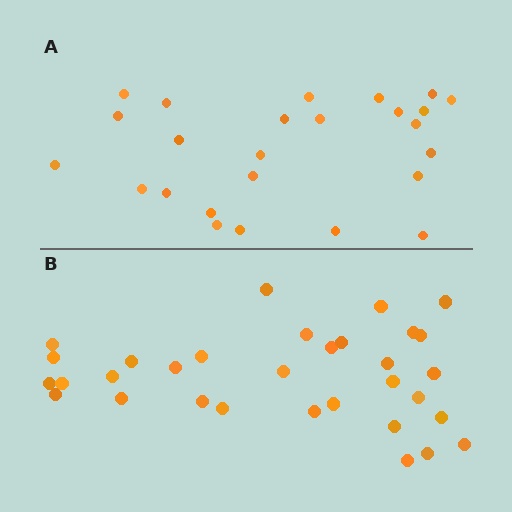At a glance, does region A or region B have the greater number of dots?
Region B (the bottom region) has more dots.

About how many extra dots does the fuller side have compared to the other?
Region B has roughly 8 or so more dots than region A.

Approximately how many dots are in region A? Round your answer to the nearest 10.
About 20 dots. (The exact count is 25, which rounds to 20.)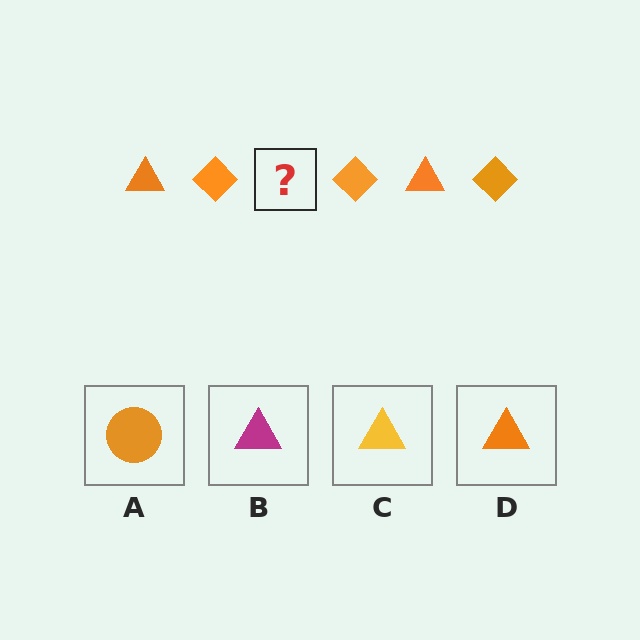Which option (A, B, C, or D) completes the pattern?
D.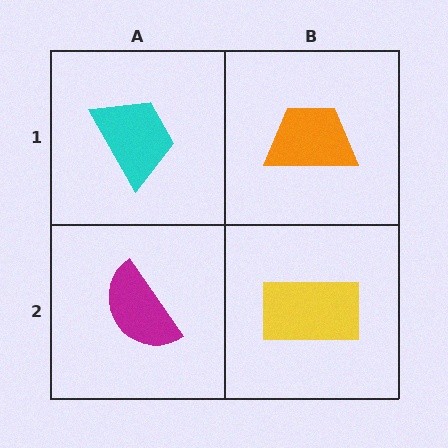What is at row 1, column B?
An orange trapezoid.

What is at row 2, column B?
A yellow rectangle.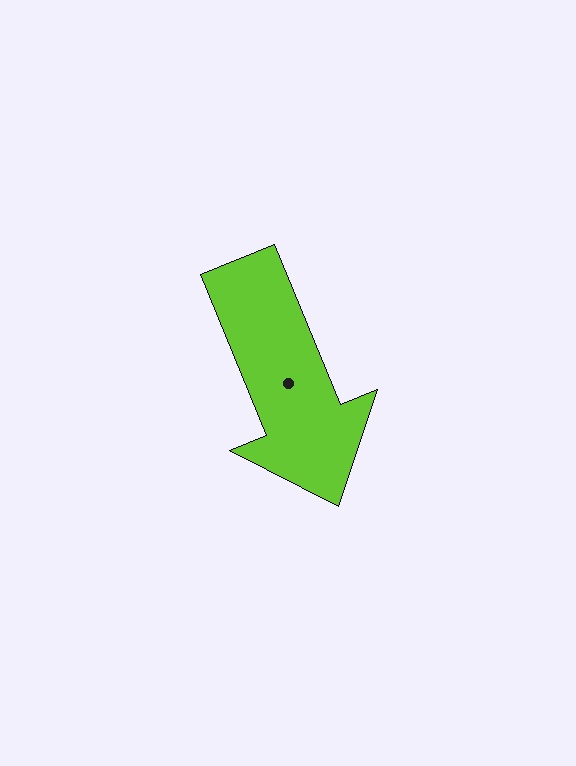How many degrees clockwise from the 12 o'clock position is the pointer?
Approximately 158 degrees.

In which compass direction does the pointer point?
South.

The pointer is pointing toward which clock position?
Roughly 5 o'clock.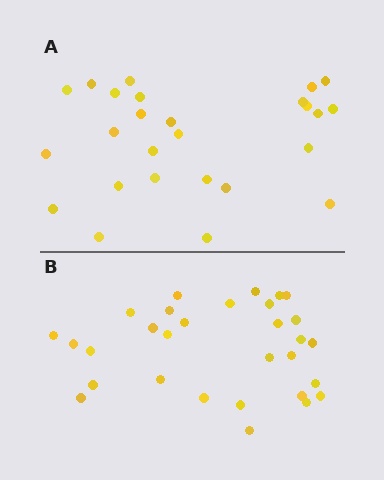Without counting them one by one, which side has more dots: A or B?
Region B (the bottom region) has more dots.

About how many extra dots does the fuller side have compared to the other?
Region B has about 4 more dots than region A.